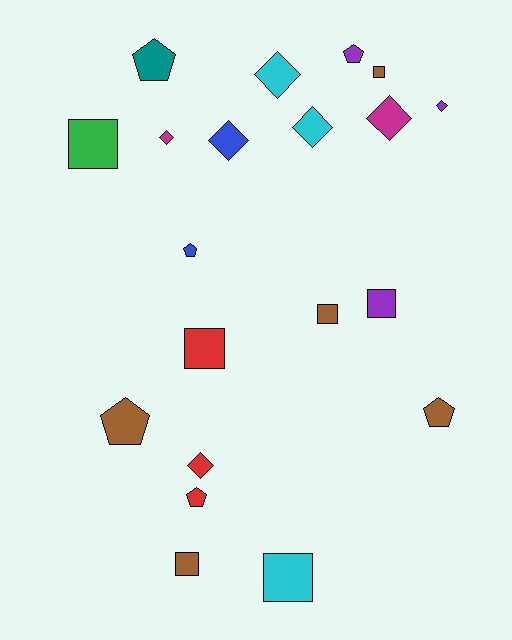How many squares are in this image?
There are 7 squares.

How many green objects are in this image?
There is 1 green object.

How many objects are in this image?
There are 20 objects.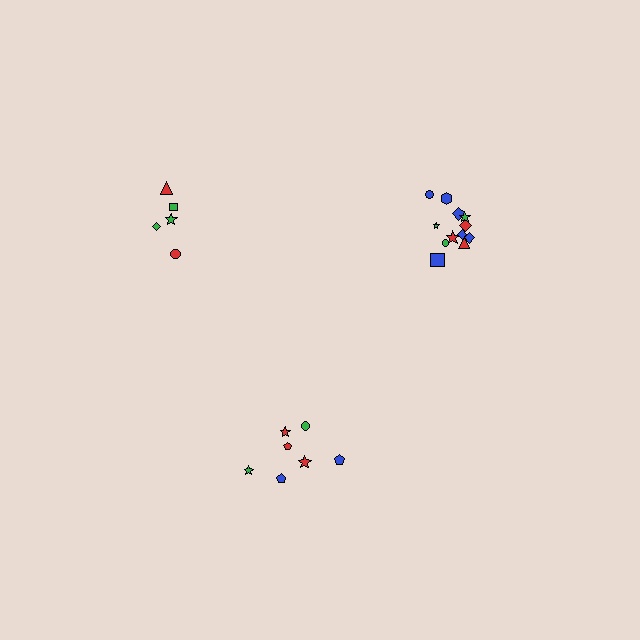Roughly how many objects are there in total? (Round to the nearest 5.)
Roughly 25 objects in total.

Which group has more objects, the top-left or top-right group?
The top-right group.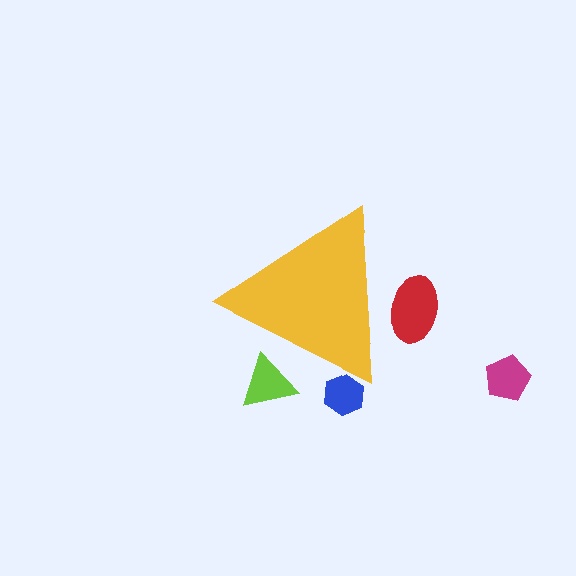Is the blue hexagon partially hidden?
Yes, the blue hexagon is partially hidden behind the yellow triangle.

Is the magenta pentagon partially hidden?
No, the magenta pentagon is fully visible.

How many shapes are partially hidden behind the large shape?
3 shapes are partially hidden.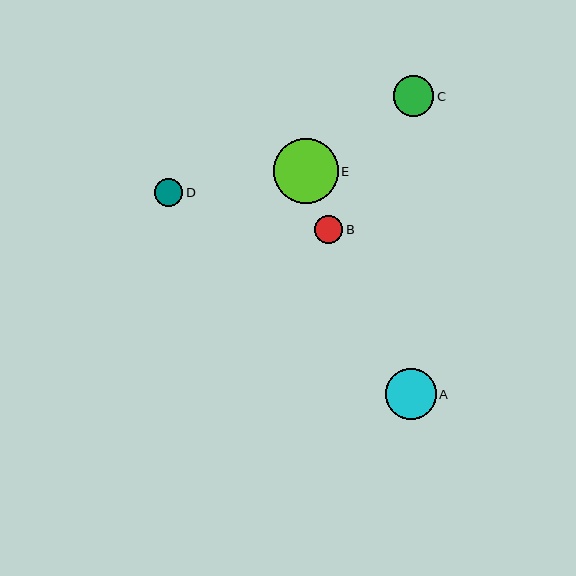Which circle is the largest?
Circle E is the largest with a size of approximately 65 pixels.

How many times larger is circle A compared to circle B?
Circle A is approximately 1.8 times the size of circle B.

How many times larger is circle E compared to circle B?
Circle E is approximately 2.3 times the size of circle B.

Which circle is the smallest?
Circle D is the smallest with a size of approximately 28 pixels.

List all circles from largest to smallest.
From largest to smallest: E, A, C, B, D.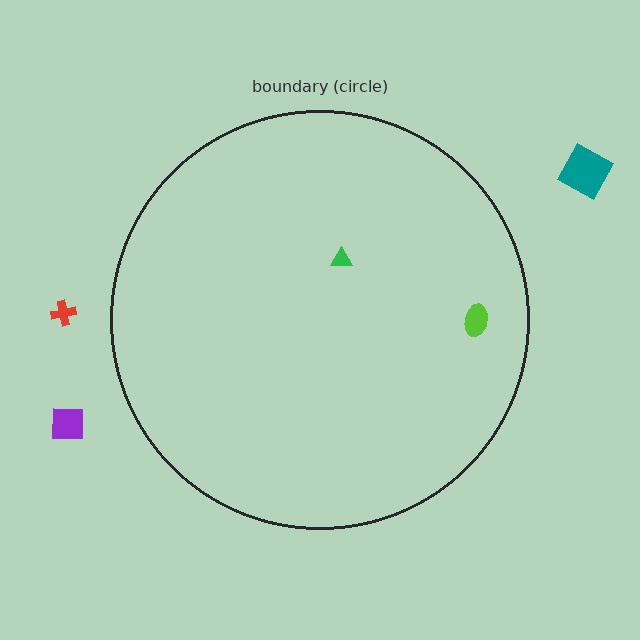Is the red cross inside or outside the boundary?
Outside.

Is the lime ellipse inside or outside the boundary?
Inside.